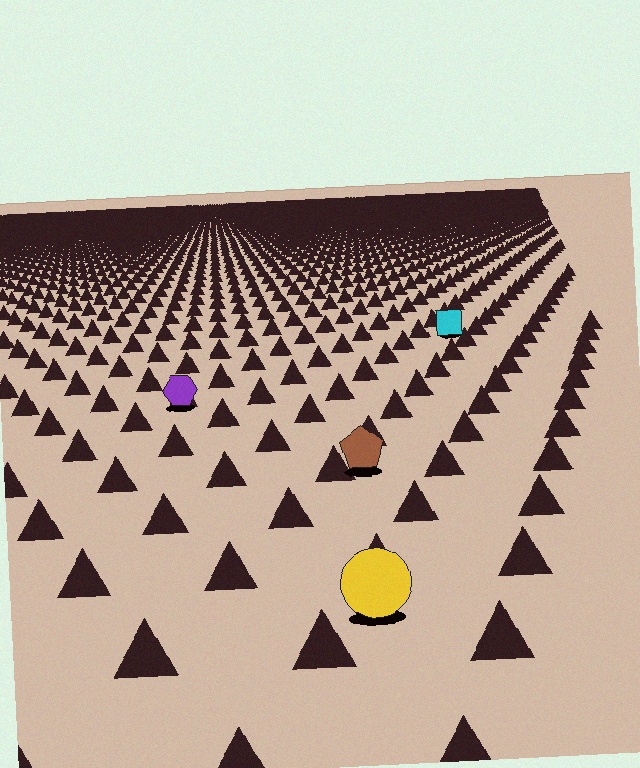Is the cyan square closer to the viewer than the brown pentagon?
No. The brown pentagon is closer — you can tell from the texture gradient: the ground texture is coarser near it.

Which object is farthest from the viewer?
The cyan square is farthest from the viewer. It appears smaller and the ground texture around it is denser.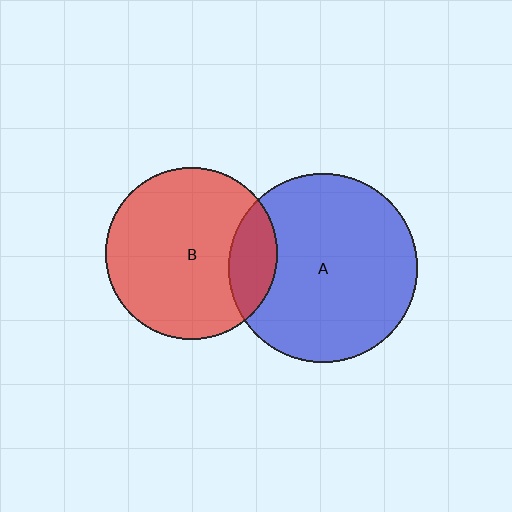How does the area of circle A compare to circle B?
Approximately 1.2 times.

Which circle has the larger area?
Circle A (blue).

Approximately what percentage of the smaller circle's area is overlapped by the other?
Approximately 20%.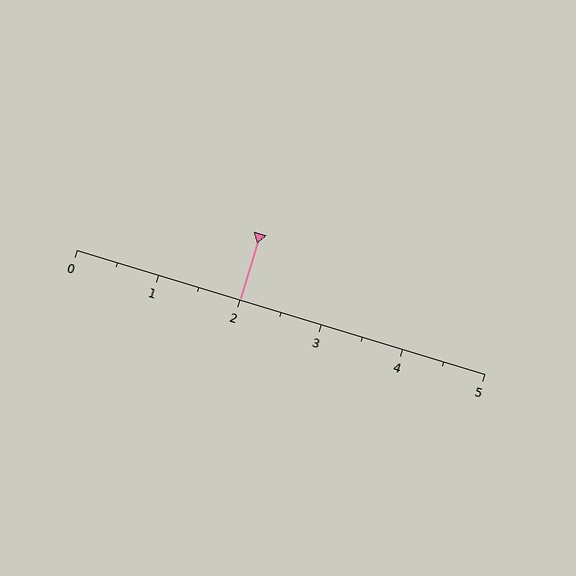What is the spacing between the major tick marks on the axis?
The major ticks are spaced 1 apart.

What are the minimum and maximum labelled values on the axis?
The axis runs from 0 to 5.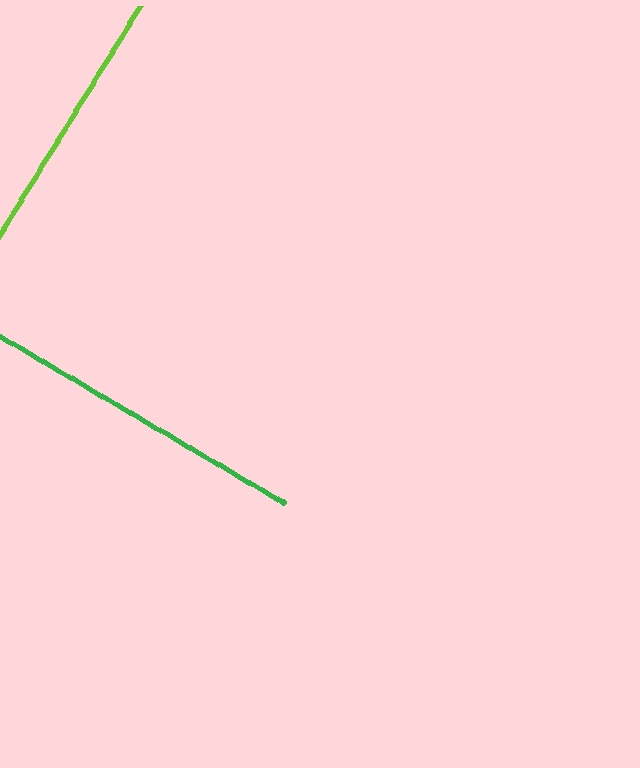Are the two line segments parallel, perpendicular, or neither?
Perpendicular — they meet at approximately 89°.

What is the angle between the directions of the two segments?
Approximately 89 degrees.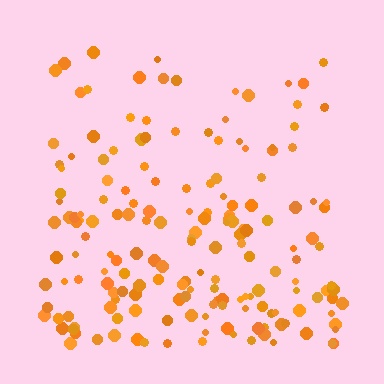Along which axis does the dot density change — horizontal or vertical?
Vertical.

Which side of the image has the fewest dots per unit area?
The top.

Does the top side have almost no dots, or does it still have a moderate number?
Still a moderate number, just noticeably fewer than the bottom.